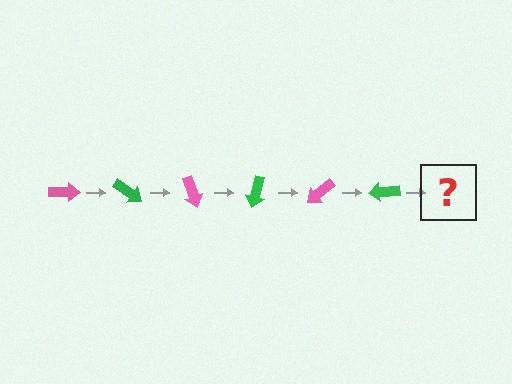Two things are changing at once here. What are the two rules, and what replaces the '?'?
The two rules are that it rotates 35 degrees each step and the color cycles through pink and green. The '?' should be a pink arrow, rotated 210 degrees from the start.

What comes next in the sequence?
The next element should be a pink arrow, rotated 210 degrees from the start.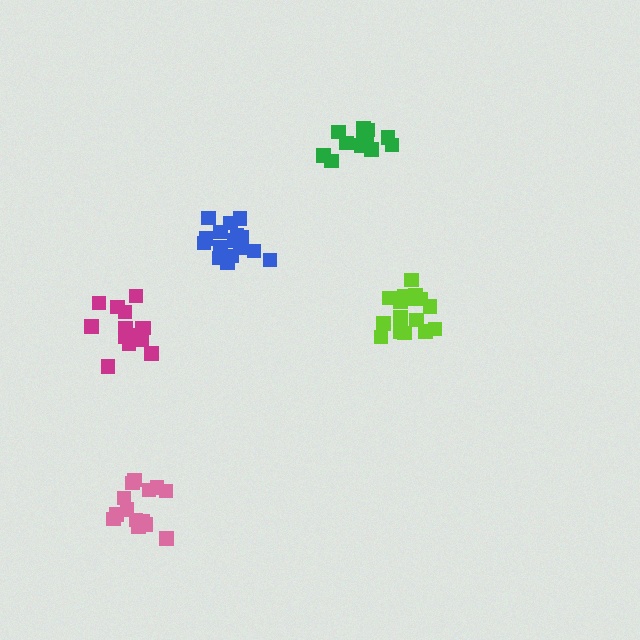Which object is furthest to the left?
The magenta cluster is leftmost.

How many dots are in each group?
Group 1: 15 dots, Group 2: 17 dots, Group 3: 14 dots, Group 4: 13 dots, Group 5: 16 dots (75 total).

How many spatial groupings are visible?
There are 5 spatial groupings.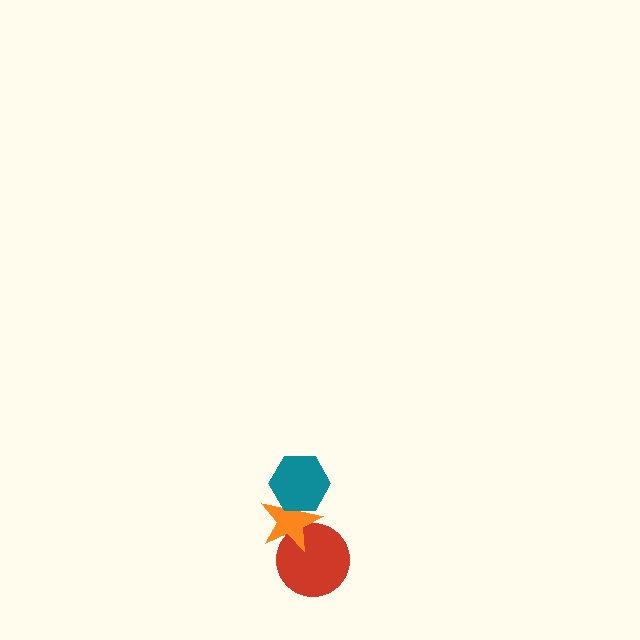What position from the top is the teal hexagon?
The teal hexagon is 1st from the top.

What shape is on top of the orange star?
The teal hexagon is on top of the orange star.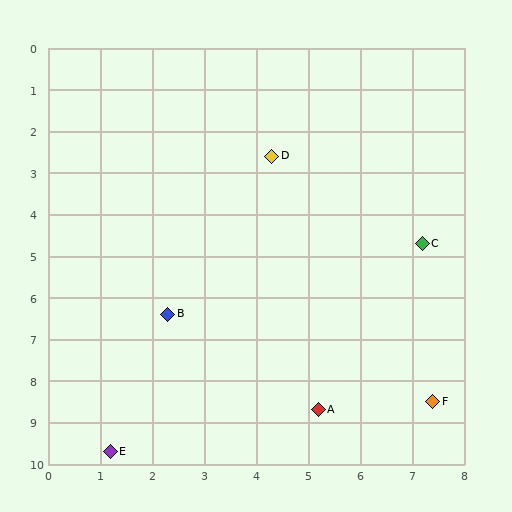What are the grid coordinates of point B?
Point B is at approximately (2.3, 6.4).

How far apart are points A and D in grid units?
Points A and D are about 6.2 grid units apart.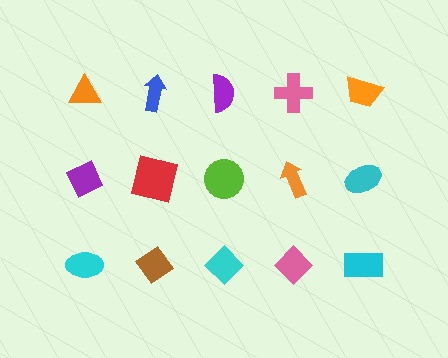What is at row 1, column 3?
A purple semicircle.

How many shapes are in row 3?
5 shapes.